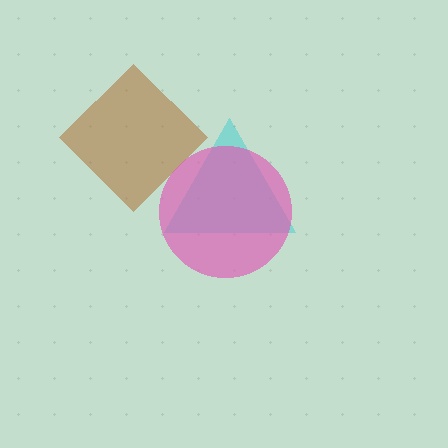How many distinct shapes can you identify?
There are 3 distinct shapes: a cyan triangle, a brown diamond, a pink circle.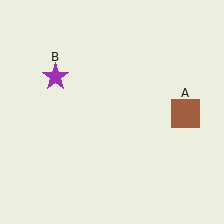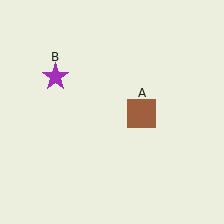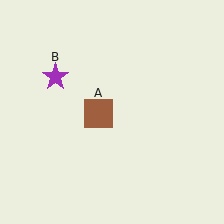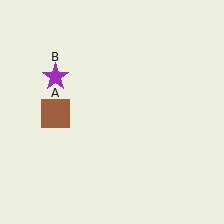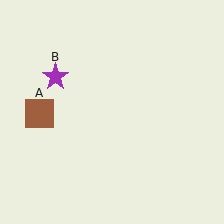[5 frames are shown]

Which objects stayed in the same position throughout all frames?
Purple star (object B) remained stationary.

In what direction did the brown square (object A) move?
The brown square (object A) moved left.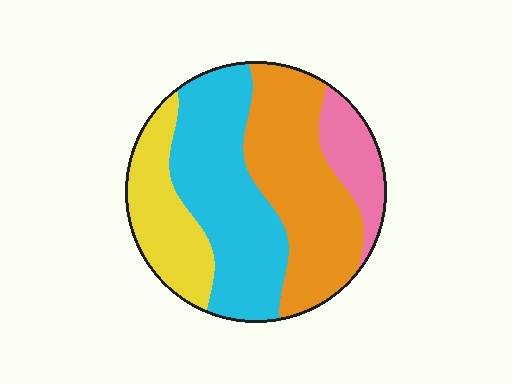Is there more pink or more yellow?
Yellow.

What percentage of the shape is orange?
Orange covers roughly 35% of the shape.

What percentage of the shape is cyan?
Cyan covers 35% of the shape.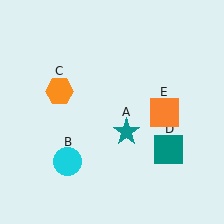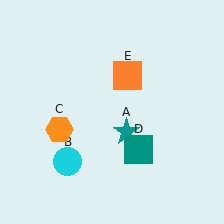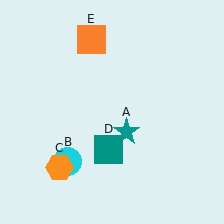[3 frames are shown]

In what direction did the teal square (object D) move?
The teal square (object D) moved left.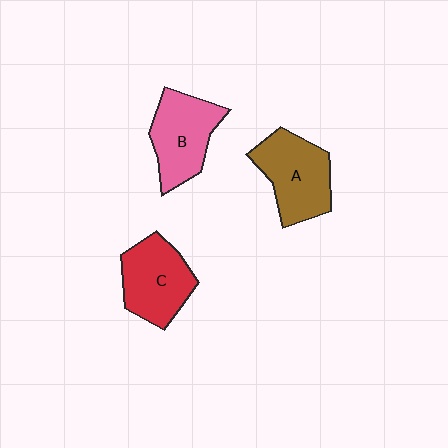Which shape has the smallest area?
Shape C (red).